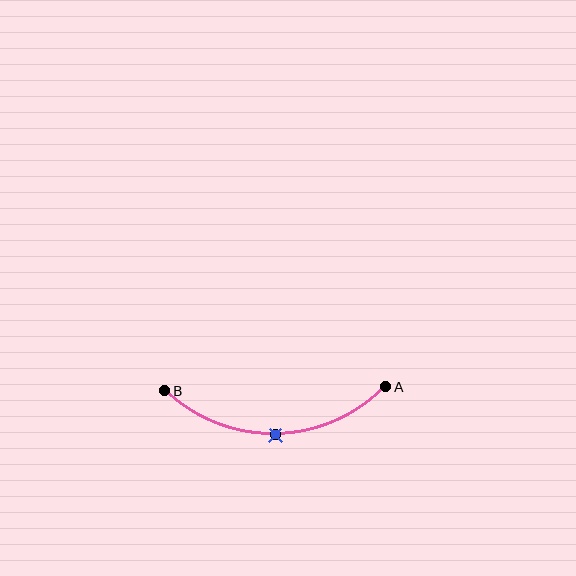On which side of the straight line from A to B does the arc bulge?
The arc bulges below the straight line connecting A and B.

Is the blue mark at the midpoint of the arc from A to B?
Yes. The blue mark lies on the arc at equal arc-length from both A and B — it is the arc midpoint.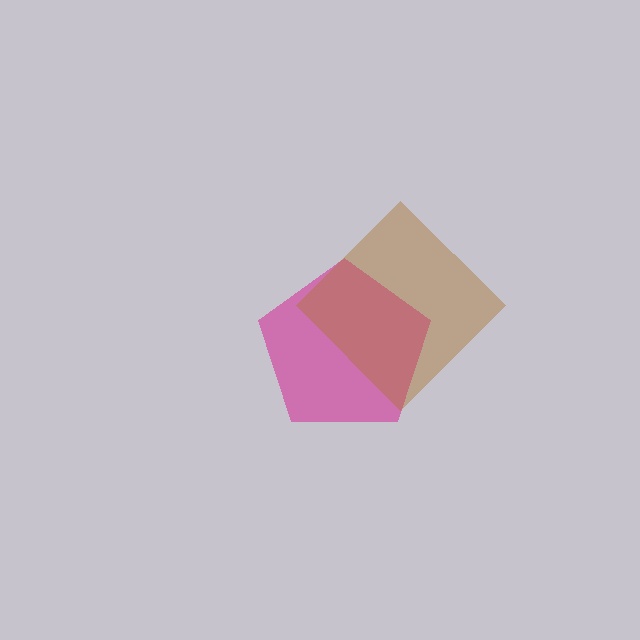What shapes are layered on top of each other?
The layered shapes are: a magenta pentagon, a brown diamond.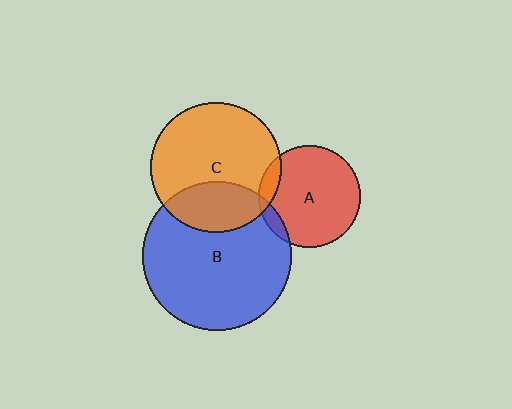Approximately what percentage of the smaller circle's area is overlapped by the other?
Approximately 30%.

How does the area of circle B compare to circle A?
Approximately 2.1 times.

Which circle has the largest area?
Circle B (blue).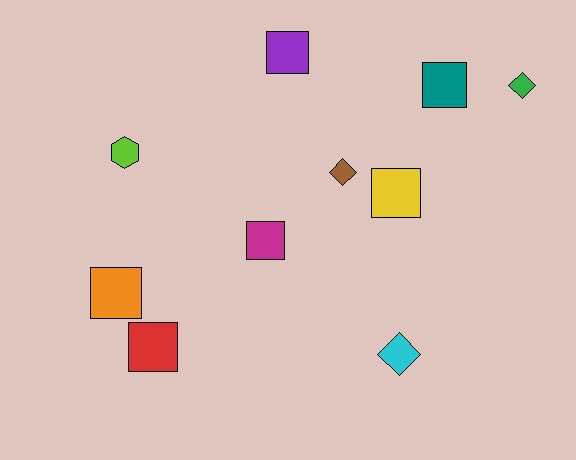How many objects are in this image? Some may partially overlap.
There are 10 objects.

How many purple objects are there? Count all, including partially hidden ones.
There is 1 purple object.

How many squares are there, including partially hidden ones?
There are 6 squares.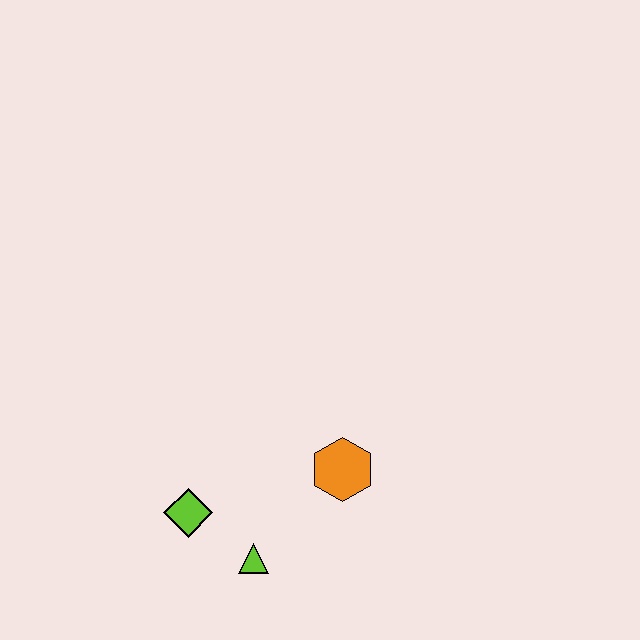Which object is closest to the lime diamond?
The lime triangle is closest to the lime diamond.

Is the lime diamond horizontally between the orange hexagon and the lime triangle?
No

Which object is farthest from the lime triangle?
The orange hexagon is farthest from the lime triangle.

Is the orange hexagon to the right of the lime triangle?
Yes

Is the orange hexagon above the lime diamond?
Yes